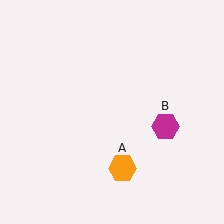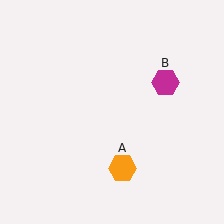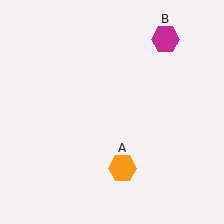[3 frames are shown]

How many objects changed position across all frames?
1 object changed position: magenta hexagon (object B).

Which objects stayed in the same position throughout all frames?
Orange hexagon (object A) remained stationary.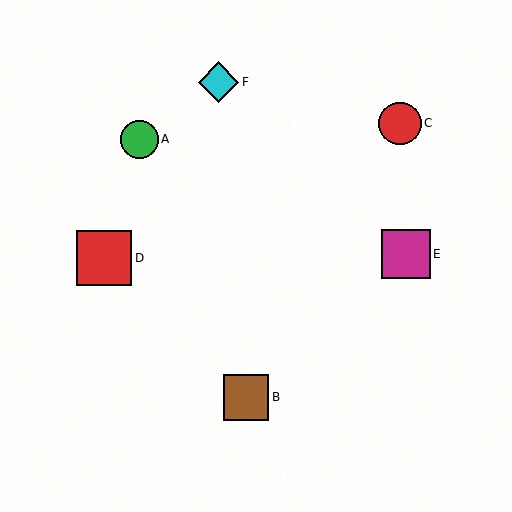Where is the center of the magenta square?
The center of the magenta square is at (406, 254).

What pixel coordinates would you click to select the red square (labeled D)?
Click at (104, 258) to select the red square D.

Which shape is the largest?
The red square (labeled D) is the largest.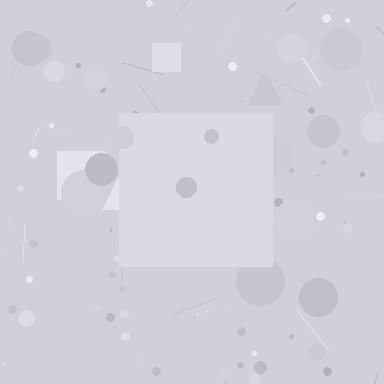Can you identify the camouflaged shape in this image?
The camouflaged shape is a square.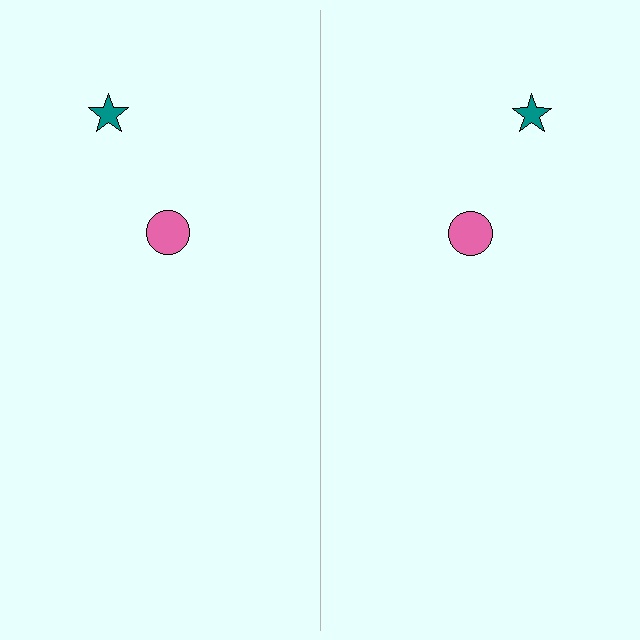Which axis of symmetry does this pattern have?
The pattern has a vertical axis of symmetry running through the center of the image.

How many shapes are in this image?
There are 4 shapes in this image.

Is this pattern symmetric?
Yes, this pattern has bilateral (reflection) symmetry.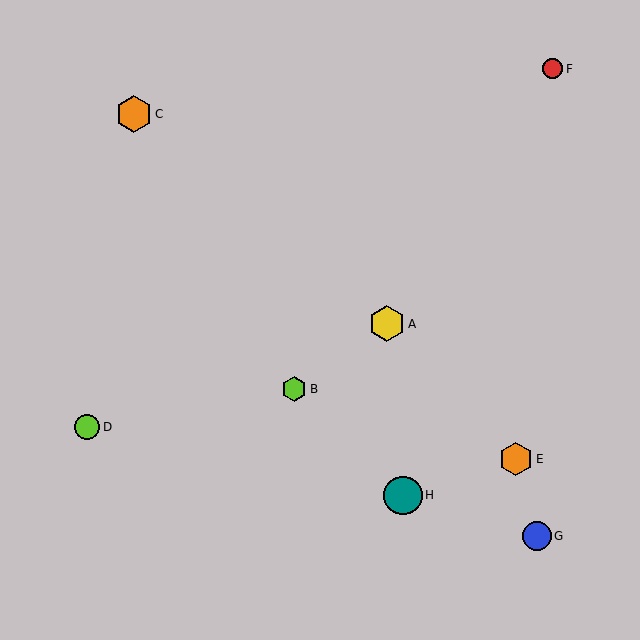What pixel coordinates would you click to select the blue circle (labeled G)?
Click at (537, 536) to select the blue circle G.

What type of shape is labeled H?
Shape H is a teal circle.